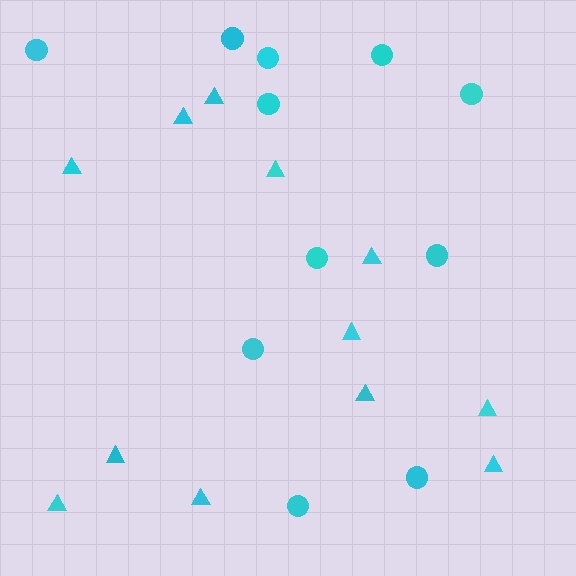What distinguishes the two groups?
There are 2 groups: one group of triangles (12) and one group of circles (11).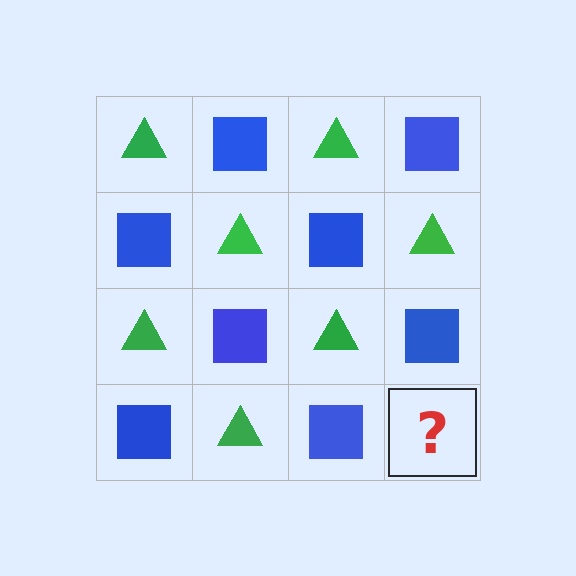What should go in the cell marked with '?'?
The missing cell should contain a green triangle.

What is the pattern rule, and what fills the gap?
The rule is that it alternates green triangle and blue square in a checkerboard pattern. The gap should be filled with a green triangle.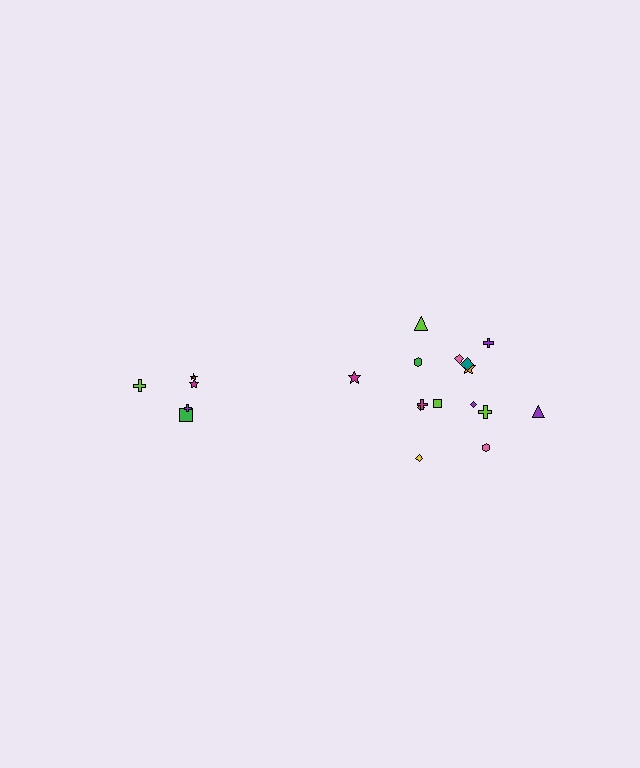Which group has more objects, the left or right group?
The right group.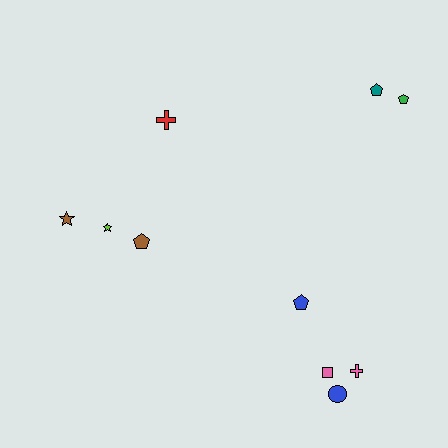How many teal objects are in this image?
There is 1 teal object.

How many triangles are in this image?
There are no triangles.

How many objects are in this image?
There are 10 objects.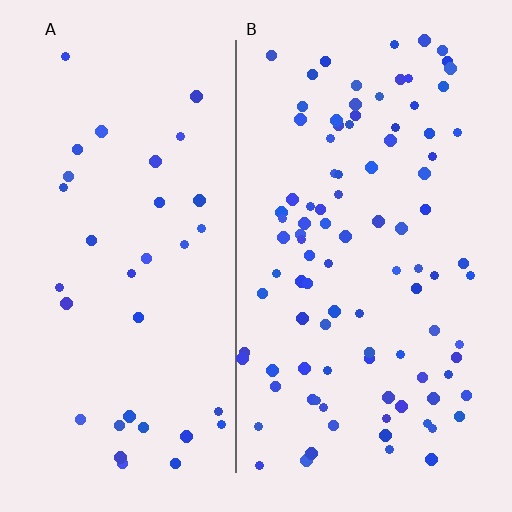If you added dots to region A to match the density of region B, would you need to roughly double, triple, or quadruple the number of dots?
Approximately triple.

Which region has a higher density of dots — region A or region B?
B (the right).